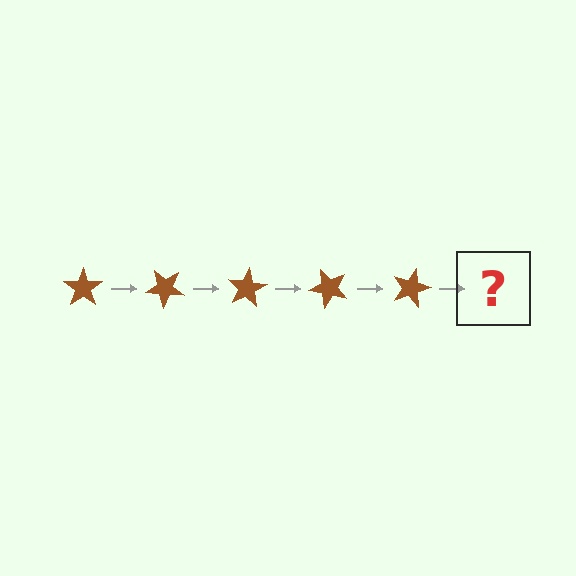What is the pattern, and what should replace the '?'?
The pattern is that the star rotates 40 degrees each step. The '?' should be a brown star rotated 200 degrees.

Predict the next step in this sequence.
The next step is a brown star rotated 200 degrees.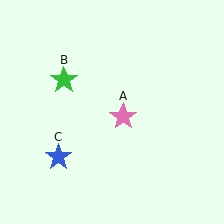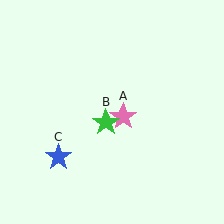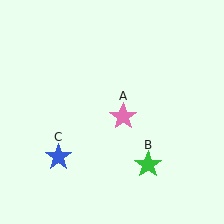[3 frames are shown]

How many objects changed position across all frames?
1 object changed position: green star (object B).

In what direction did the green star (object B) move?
The green star (object B) moved down and to the right.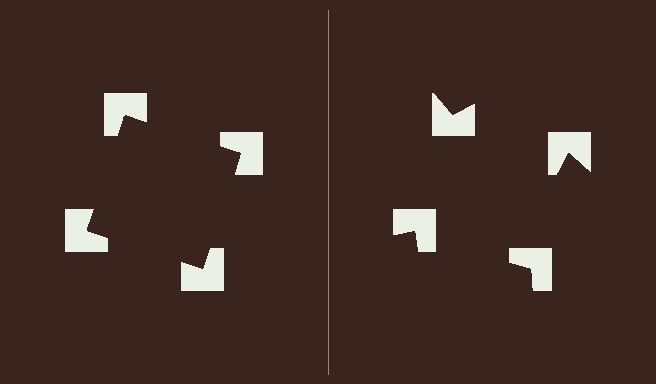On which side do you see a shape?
An illusory square appears on the left side. On the right side the wedge cuts are rotated, so no coherent shape forms.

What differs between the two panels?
The notched squares are positioned identically on both sides; only the wedge orientations differ. On the left they align to a square; on the right they are misaligned.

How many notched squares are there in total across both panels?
8 — 4 on each side.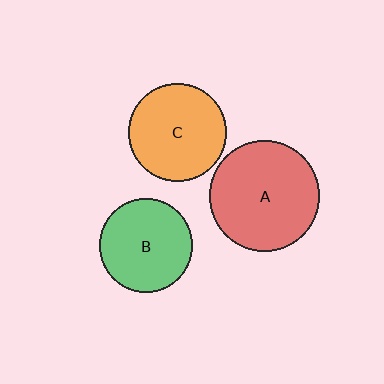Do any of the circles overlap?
No, none of the circles overlap.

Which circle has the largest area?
Circle A (red).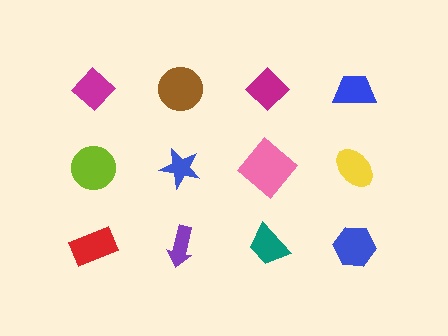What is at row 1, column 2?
A brown circle.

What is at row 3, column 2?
A purple arrow.